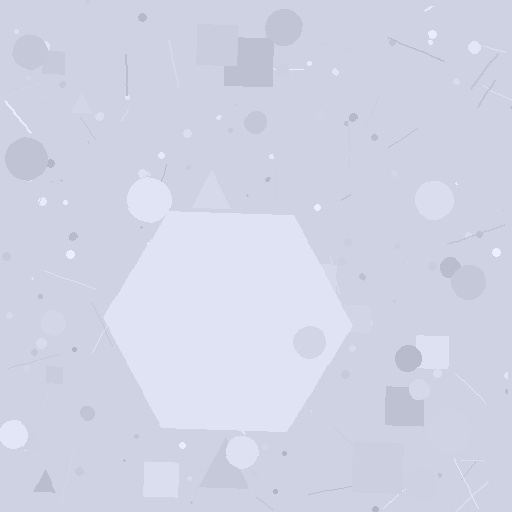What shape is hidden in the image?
A hexagon is hidden in the image.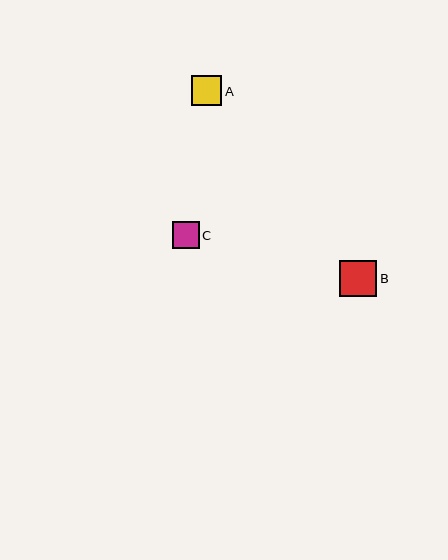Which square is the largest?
Square B is the largest with a size of approximately 37 pixels.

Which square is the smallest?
Square C is the smallest with a size of approximately 27 pixels.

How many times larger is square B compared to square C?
Square B is approximately 1.4 times the size of square C.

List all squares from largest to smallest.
From largest to smallest: B, A, C.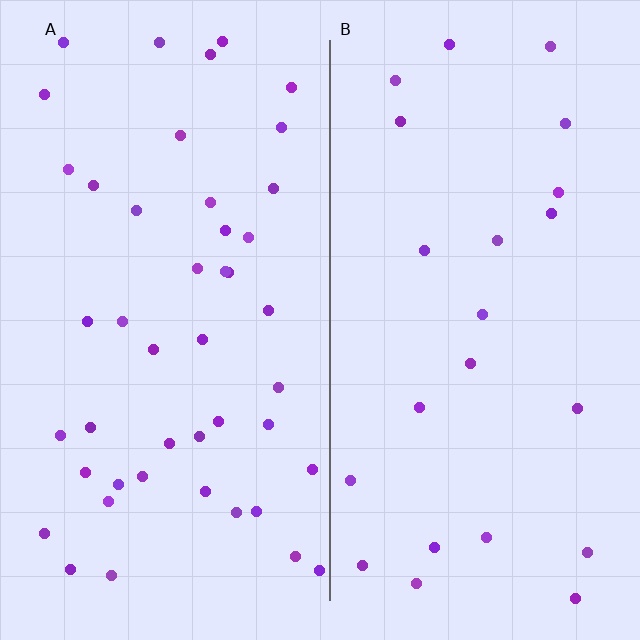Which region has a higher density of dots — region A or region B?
A (the left).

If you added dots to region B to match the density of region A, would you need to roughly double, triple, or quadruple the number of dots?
Approximately double.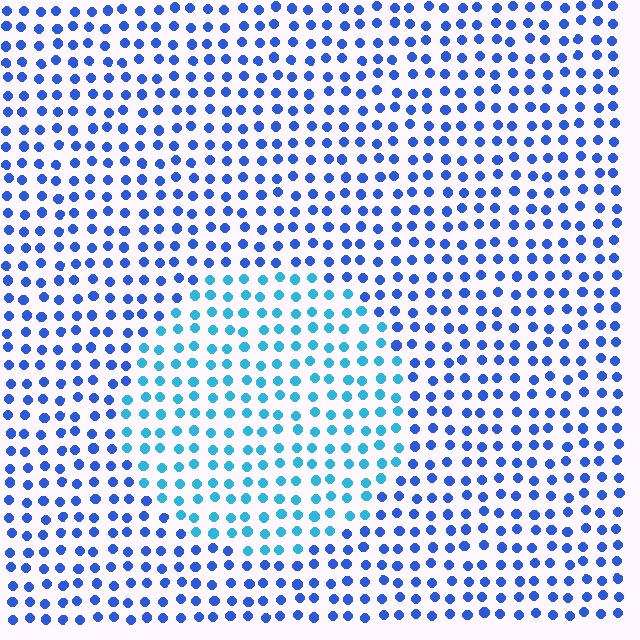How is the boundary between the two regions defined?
The boundary is defined purely by a slight shift in hue (about 32 degrees). Spacing, size, and orientation are identical on both sides.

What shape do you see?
I see a circle.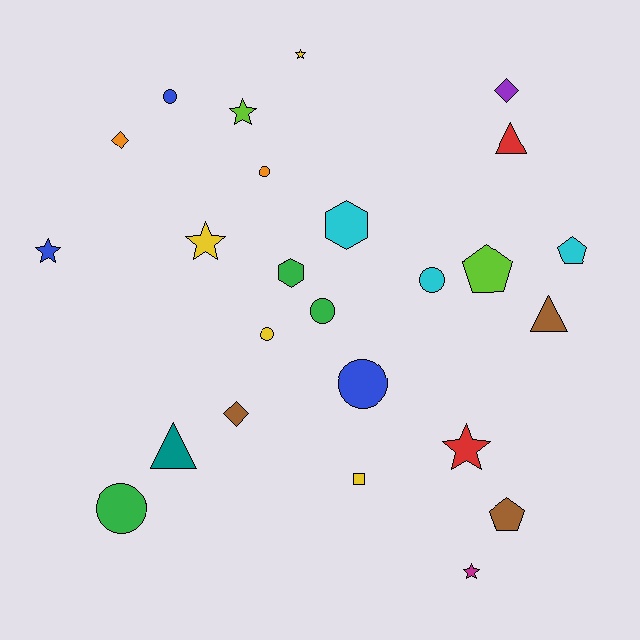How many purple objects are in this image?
There is 1 purple object.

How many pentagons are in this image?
There are 3 pentagons.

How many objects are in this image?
There are 25 objects.